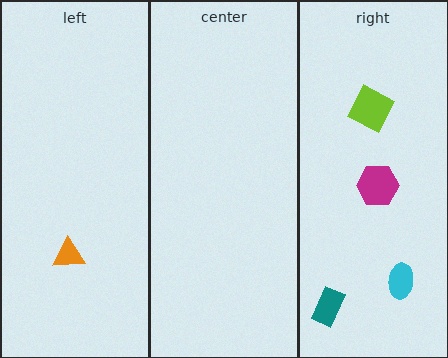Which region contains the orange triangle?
The left region.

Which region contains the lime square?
The right region.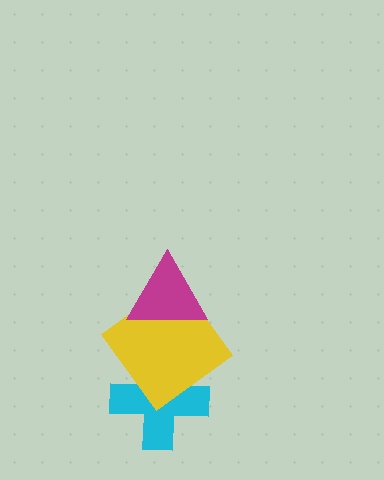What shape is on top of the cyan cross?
The yellow diamond is on top of the cyan cross.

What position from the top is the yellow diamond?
The yellow diamond is 2nd from the top.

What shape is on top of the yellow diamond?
The magenta triangle is on top of the yellow diamond.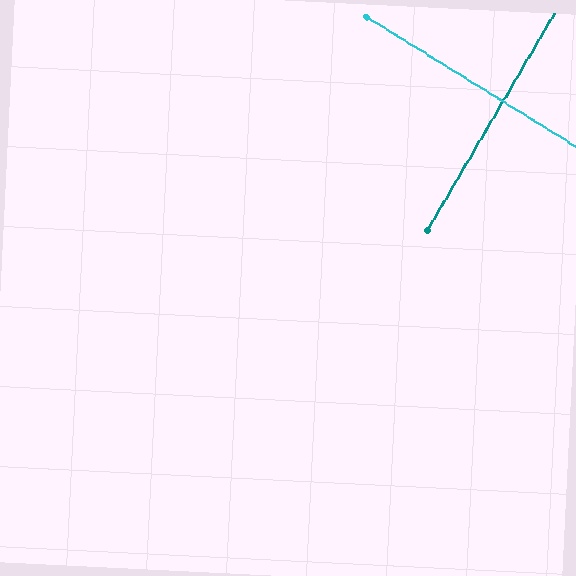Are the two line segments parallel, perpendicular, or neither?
Perpendicular — they meet at approximately 88°.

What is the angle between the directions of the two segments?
Approximately 88 degrees.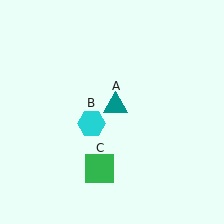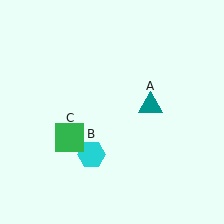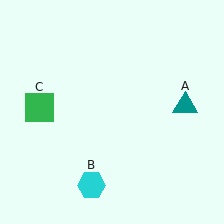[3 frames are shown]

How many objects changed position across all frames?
3 objects changed position: teal triangle (object A), cyan hexagon (object B), green square (object C).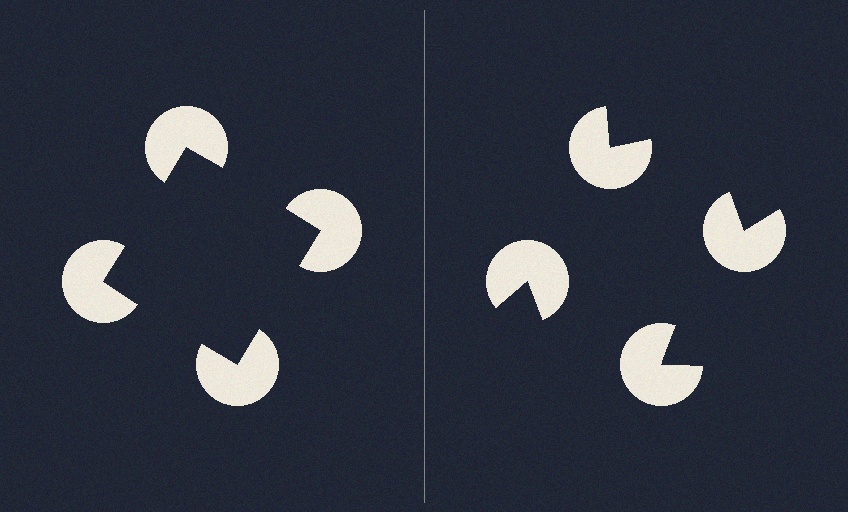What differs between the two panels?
The pac-man discs are positioned identically on both sides; only the wedge orientations differ. On the left they align to a square; on the right they are misaligned.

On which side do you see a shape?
An illusory square appears on the left side. On the right side the wedge cuts are rotated, so no coherent shape forms.